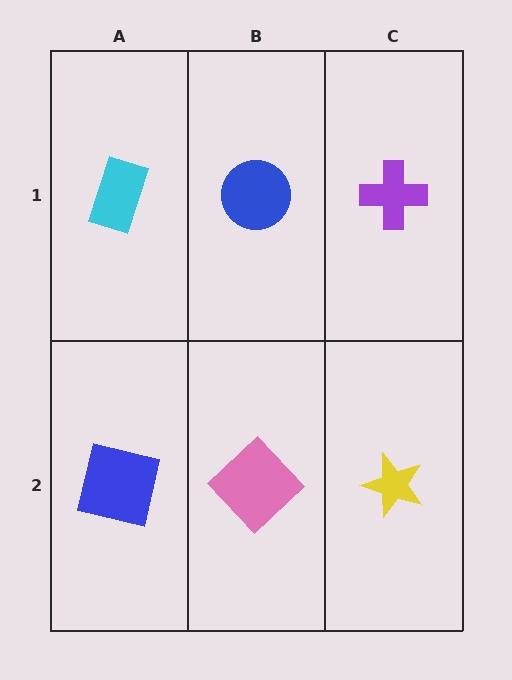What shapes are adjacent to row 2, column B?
A blue circle (row 1, column B), a blue square (row 2, column A), a yellow star (row 2, column C).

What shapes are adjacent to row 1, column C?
A yellow star (row 2, column C), a blue circle (row 1, column B).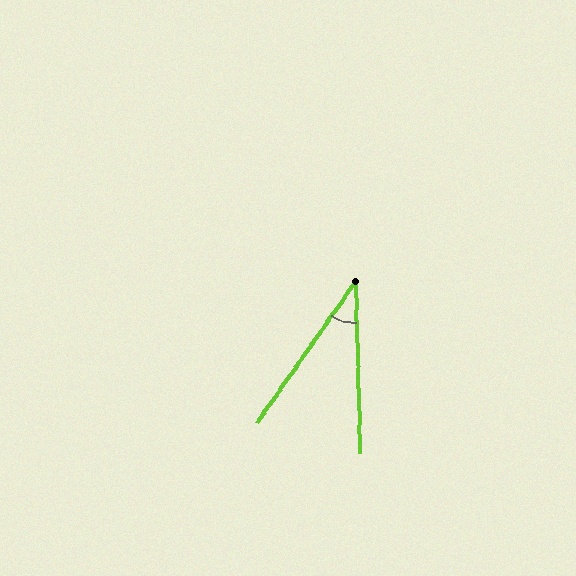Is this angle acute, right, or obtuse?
It is acute.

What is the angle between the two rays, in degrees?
Approximately 36 degrees.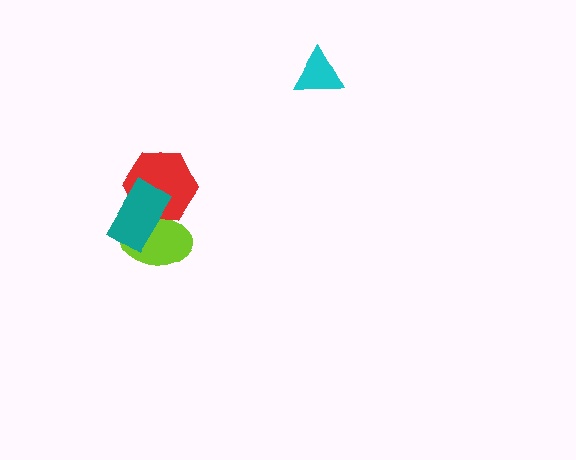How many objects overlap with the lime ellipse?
2 objects overlap with the lime ellipse.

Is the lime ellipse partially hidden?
Yes, it is partially covered by another shape.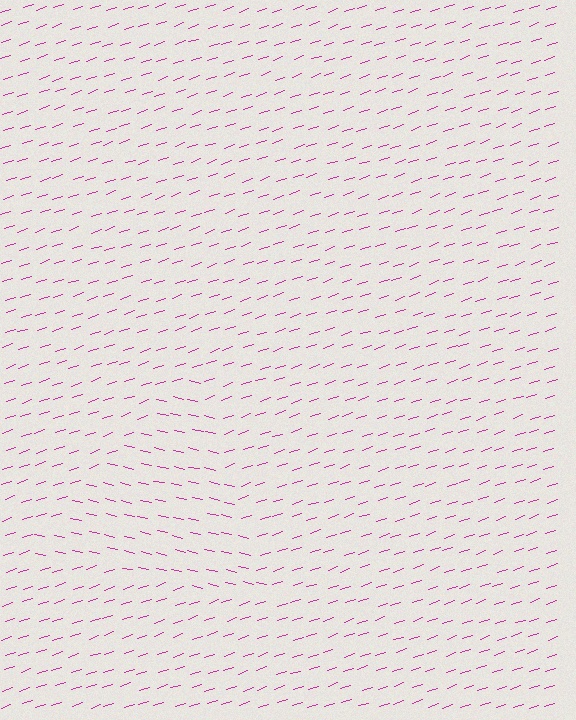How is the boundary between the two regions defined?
The boundary is defined purely by a change in line orientation (approximately 31 degrees difference). All lines are the same color and thickness.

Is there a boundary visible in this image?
Yes, there is a texture boundary formed by a change in line orientation.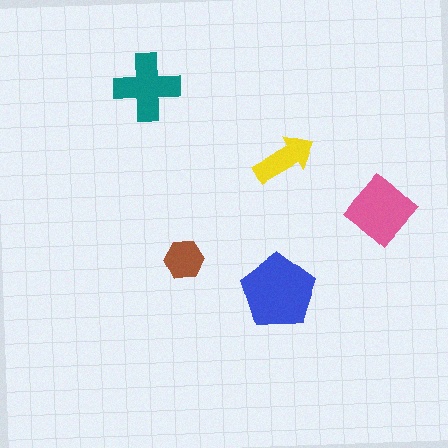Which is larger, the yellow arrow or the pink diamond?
The pink diamond.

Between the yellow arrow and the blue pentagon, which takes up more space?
The blue pentagon.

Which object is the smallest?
The brown hexagon.